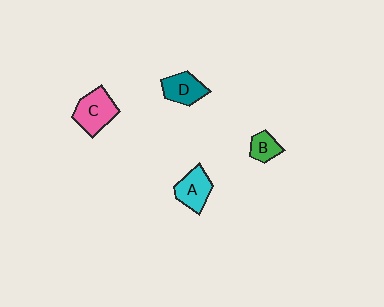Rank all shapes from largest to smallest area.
From largest to smallest: C (pink), A (cyan), D (teal), B (green).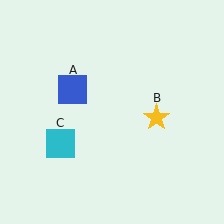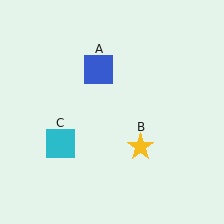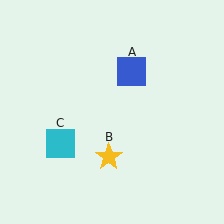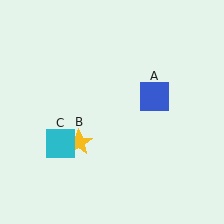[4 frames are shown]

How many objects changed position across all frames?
2 objects changed position: blue square (object A), yellow star (object B).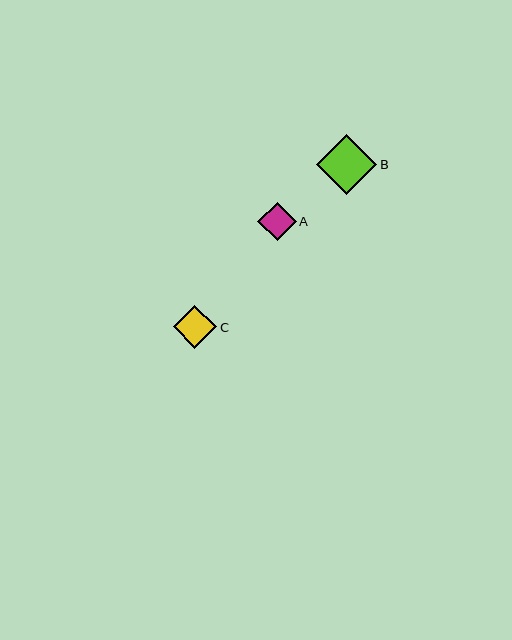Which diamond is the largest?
Diamond B is the largest with a size of approximately 60 pixels.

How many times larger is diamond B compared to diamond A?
Diamond B is approximately 1.6 times the size of diamond A.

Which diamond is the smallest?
Diamond A is the smallest with a size of approximately 38 pixels.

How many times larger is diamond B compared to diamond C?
Diamond B is approximately 1.4 times the size of diamond C.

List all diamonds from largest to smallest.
From largest to smallest: B, C, A.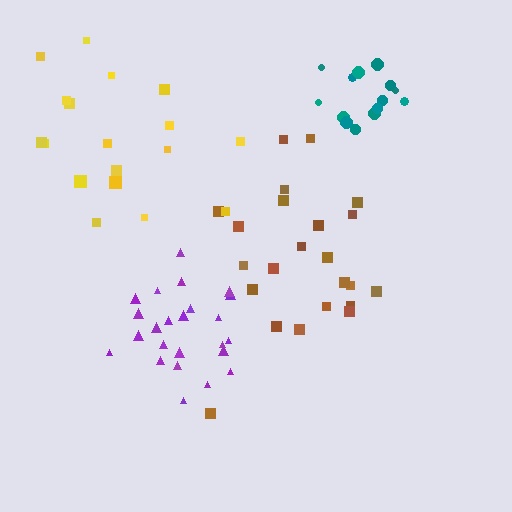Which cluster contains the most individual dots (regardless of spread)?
Purple (24).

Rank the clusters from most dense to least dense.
teal, purple, brown, yellow.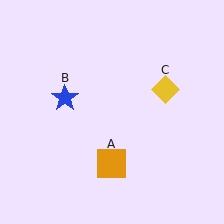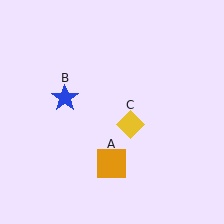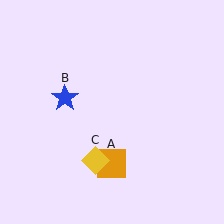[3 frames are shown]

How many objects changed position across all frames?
1 object changed position: yellow diamond (object C).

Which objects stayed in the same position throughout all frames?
Orange square (object A) and blue star (object B) remained stationary.